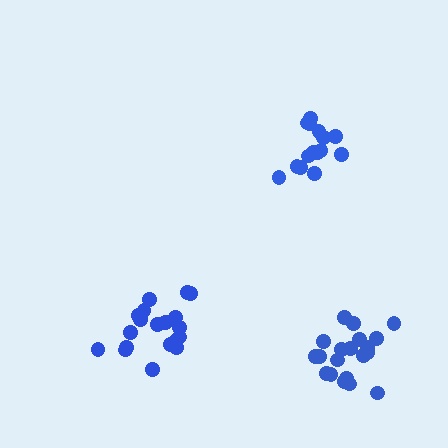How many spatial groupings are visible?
There are 3 spatial groupings.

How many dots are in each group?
Group 1: 20 dots, Group 2: 15 dots, Group 3: 19 dots (54 total).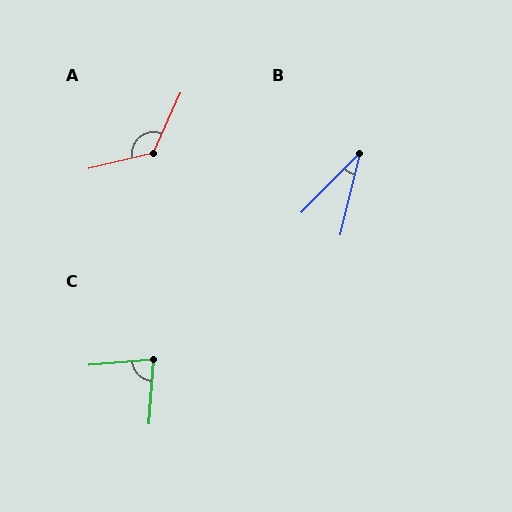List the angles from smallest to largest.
B (31°), C (81°), A (127°).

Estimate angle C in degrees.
Approximately 81 degrees.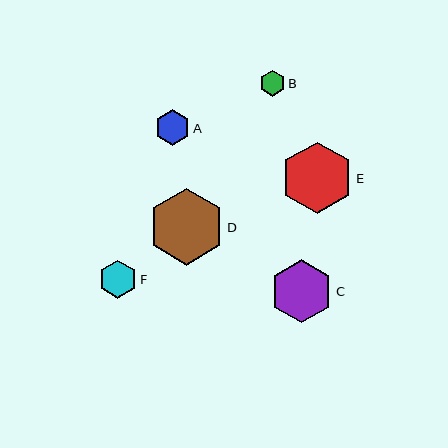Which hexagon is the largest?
Hexagon D is the largest with a size of approximately 77 pixels.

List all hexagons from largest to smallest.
From largest to smallest: D, E, C, F, A, B.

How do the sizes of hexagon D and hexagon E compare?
Hexagon D and hexagon E are approximately the same size.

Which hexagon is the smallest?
Hexagon B is the smallest with a size of approximately 26 pixels.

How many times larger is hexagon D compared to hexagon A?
Hexagon D is approximately 2.2 times the size of hexagon A.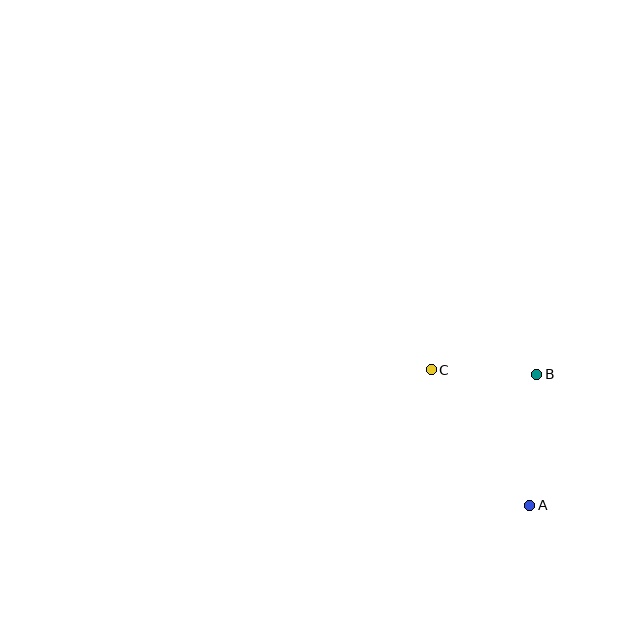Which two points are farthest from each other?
Points A and C are farthest from each other.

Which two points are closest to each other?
Points B and C are closest to each other.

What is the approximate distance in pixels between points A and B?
The distance between A and B is approximately 131 pixels.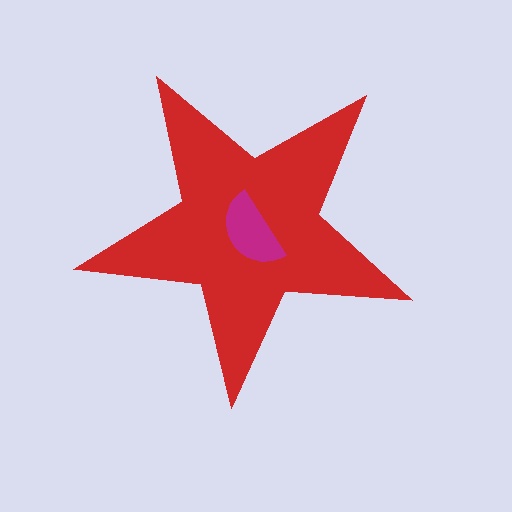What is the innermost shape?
The magenta semicircle.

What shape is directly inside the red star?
The magenta semicircle.